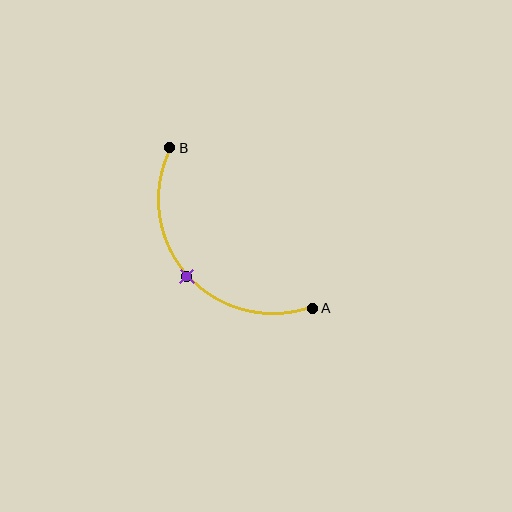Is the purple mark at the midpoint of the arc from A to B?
Yes. The purple mark lies on the arc at equal arc-length from both A and B — it is the arc midpoint.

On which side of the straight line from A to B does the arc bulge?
The arc bulges below and to the left of the straight line connecting A and B.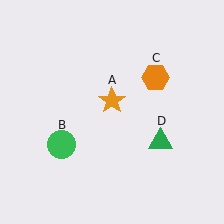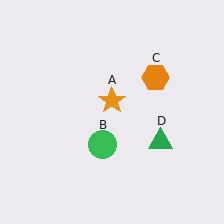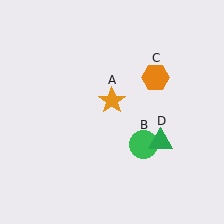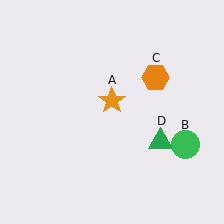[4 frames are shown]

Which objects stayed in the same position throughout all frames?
Orange star (object A) and orange hexagon (object C) and green triangle (object D) remained stationary.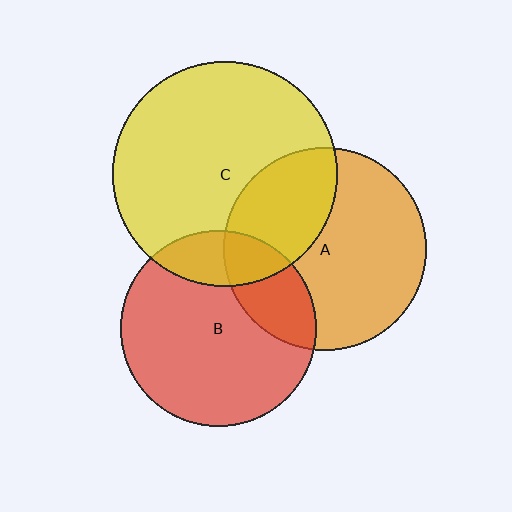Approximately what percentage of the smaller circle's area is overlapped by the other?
Approximately 35%.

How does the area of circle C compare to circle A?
Approximately 1.2 times.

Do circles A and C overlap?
Yes.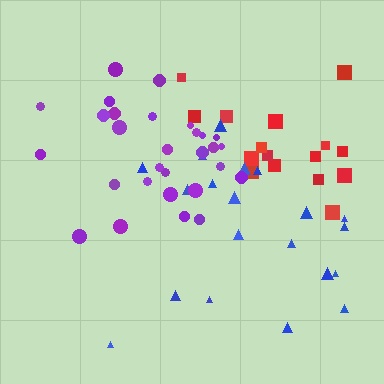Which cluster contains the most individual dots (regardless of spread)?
Purple (29).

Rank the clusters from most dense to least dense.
purple, blue, red.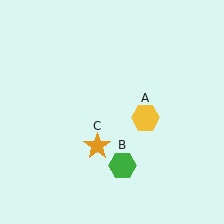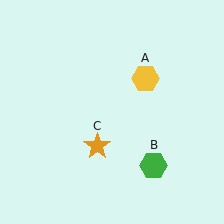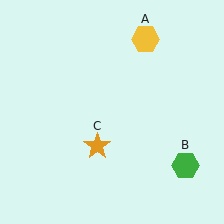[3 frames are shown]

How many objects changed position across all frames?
2 objects changed position: yellow hexagon (object A), green hexagon (object B).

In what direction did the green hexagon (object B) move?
The green hexagon (object B) moved right.